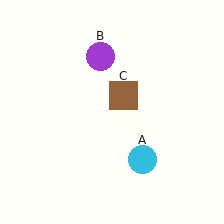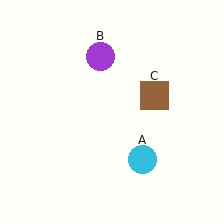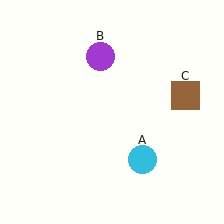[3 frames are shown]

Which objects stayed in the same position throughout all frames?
Cyan circle (object A) and purple circle (object B) remained stationary.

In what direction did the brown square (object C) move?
The brown square (object C) moved right.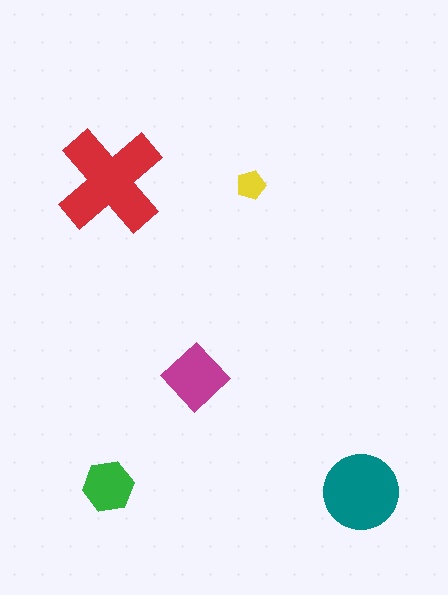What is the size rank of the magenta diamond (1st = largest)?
3rd.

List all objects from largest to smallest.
The red cross, the teal circle, the magenta diamond, the green hexagon, the yellow pentagon.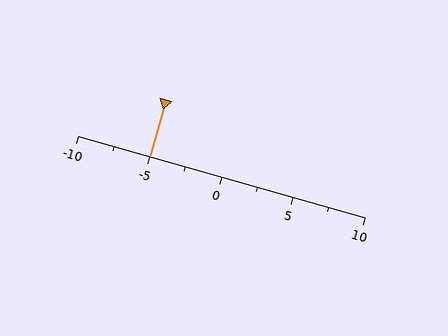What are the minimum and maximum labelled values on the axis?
The axis runs from -10 to 10.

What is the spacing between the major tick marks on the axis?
The major ticks are spaced 5 apart.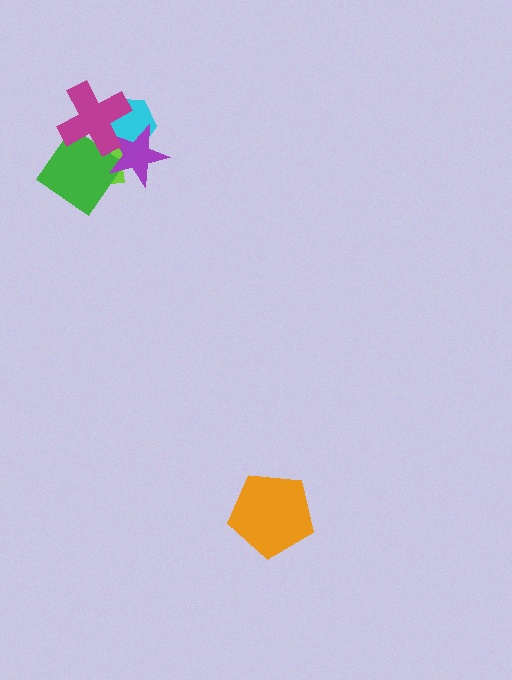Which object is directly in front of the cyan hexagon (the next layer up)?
The purple star is directly in front of the cyan hexagon.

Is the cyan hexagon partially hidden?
Yes, it is partially covered by another shape.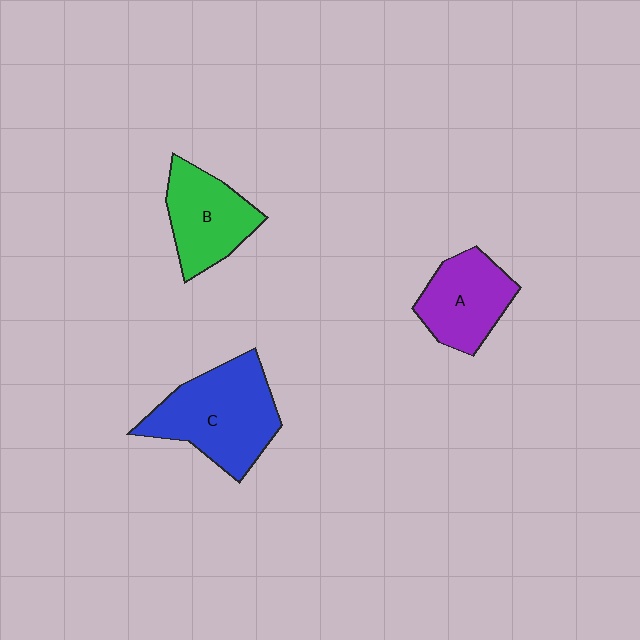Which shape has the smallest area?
Shape A (purple).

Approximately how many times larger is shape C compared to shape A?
Approximately 1.5 times.